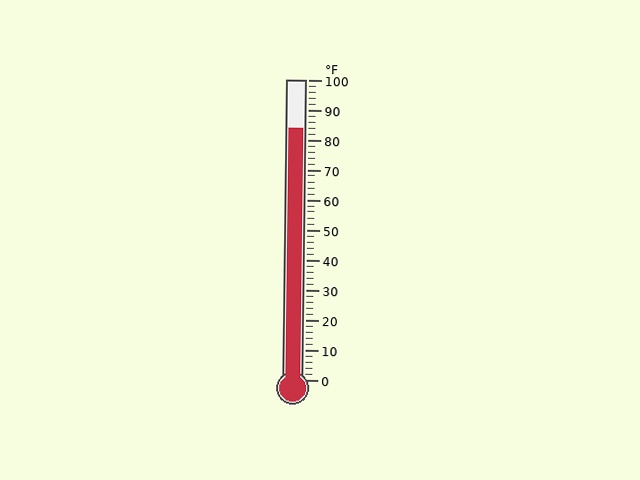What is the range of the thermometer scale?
The thermometer scale ranges from 0°F to 100°F.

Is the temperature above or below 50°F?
The temperature is above 50°F.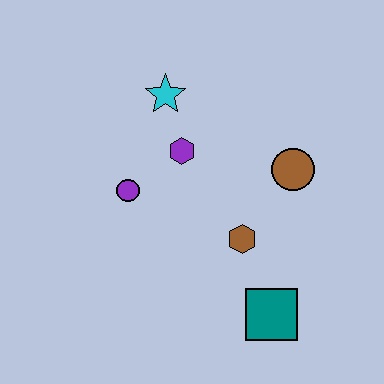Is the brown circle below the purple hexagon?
Yes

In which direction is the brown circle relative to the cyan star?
The brown circle is to the right of the cyan star.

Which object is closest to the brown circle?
The brown hexagon is closest to the brown circle.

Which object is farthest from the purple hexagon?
The teal square is farthest from the purple hexagon.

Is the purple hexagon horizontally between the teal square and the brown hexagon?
No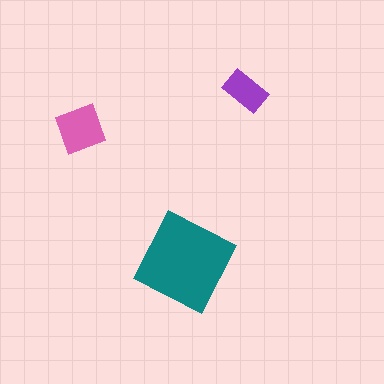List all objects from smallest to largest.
The purple rectangle, the pink square, the teal diamond.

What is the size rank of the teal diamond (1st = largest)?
1st.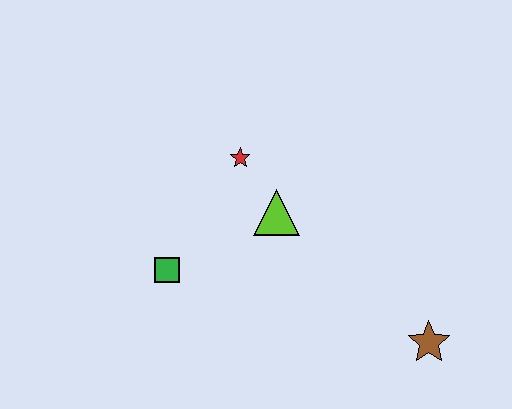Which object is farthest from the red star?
The brown star is farthest from the red star.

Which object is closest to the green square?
The lime triangle is closest to the green square.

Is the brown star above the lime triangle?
No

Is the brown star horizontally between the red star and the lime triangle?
No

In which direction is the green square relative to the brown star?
The green square is to the left of the brown star.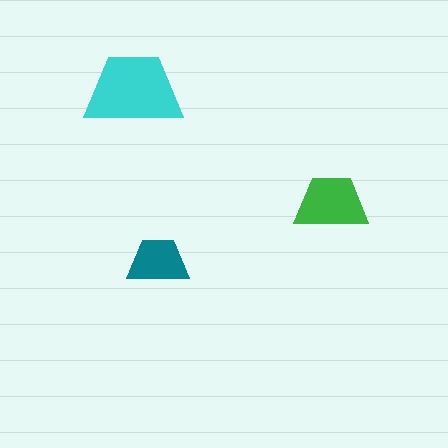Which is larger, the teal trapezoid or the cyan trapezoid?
The cyan one.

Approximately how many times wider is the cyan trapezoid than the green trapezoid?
About 1.5 times wider.